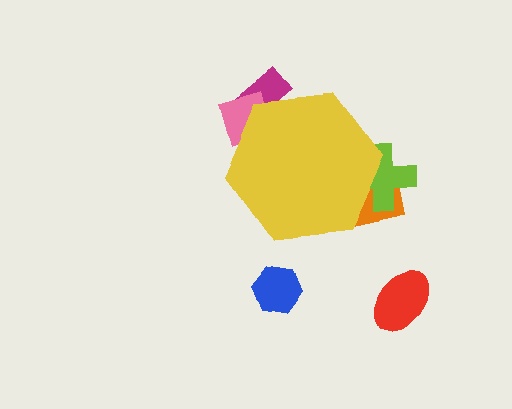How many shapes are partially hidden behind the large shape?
4 shapes are partially hidden.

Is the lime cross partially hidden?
Yes, the lime cross is partially hidden behind the yellow hexagon.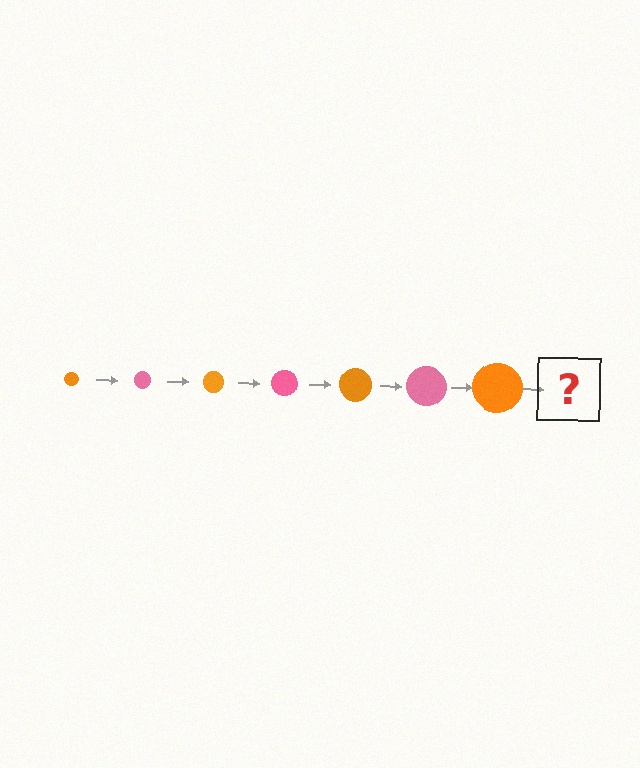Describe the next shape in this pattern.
It should be a pink circle, larger than the previous one.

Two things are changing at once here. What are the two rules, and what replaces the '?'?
The two rules are that the circle grows larger each step and the color cycles through orange and pink. The '?' should be a pink circle, larger than the previous one.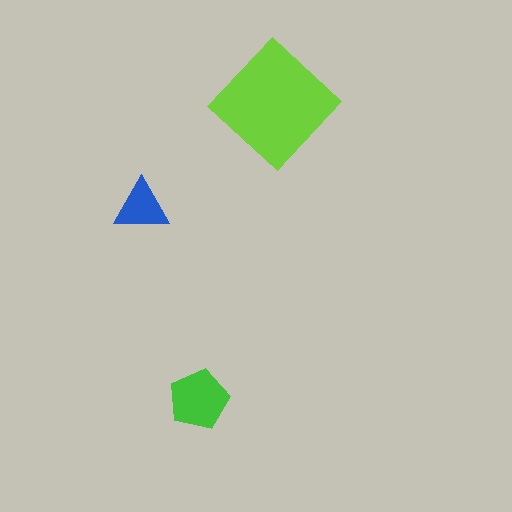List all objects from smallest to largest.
The blue triangle, the green pentagon, the lime diamond.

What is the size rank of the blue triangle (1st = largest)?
3rd.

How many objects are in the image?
There are 3 objects in the image.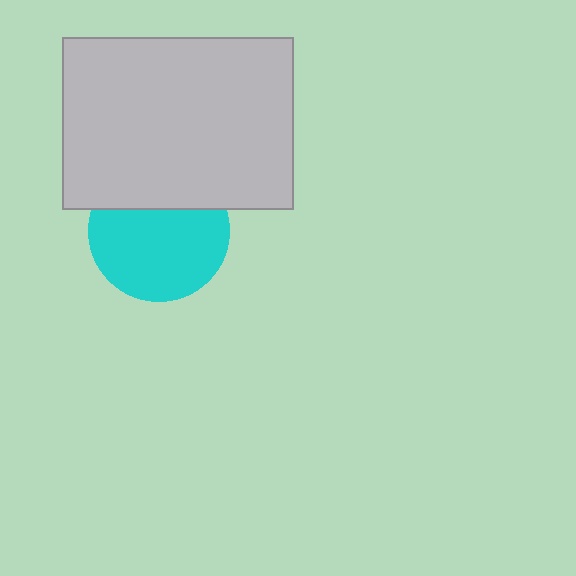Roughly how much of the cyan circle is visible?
Most of it is visible (roughly 69%).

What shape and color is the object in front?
The object in front is a light gray rectangle.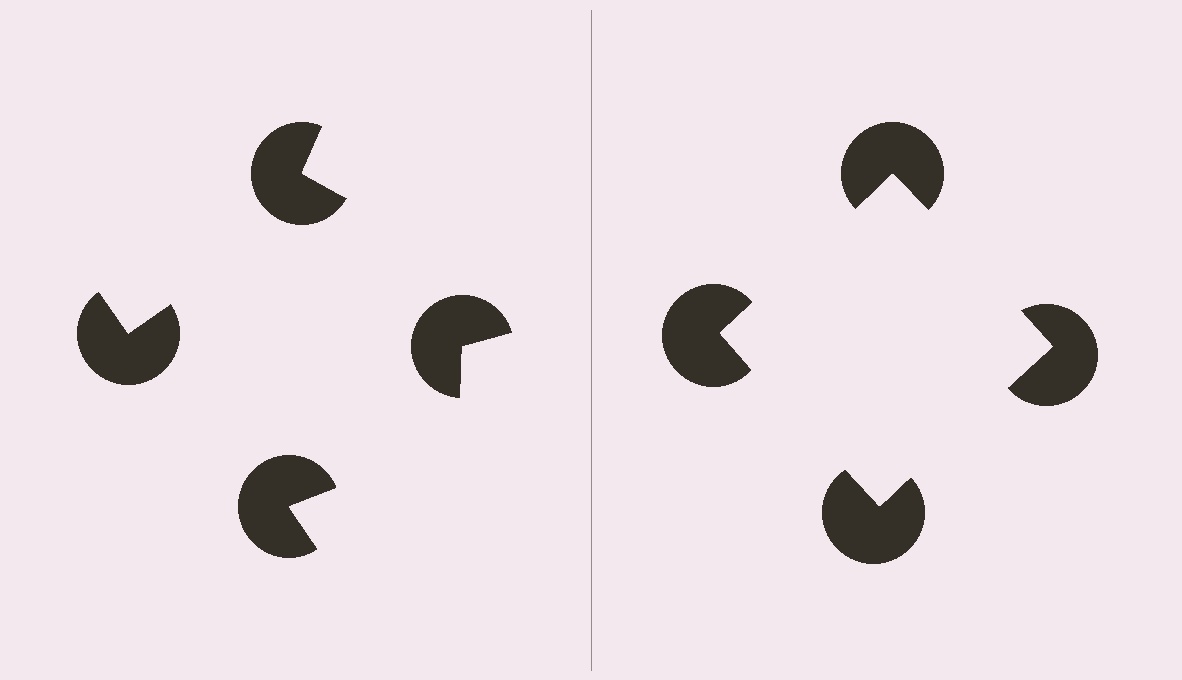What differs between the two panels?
The pac-man discs are positioned identically on both sides; only the wedge orientations differ. On the right they align to a square; on the left they are misaligned.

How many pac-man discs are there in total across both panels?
8 — 4 on each side.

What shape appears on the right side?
An illusory square.